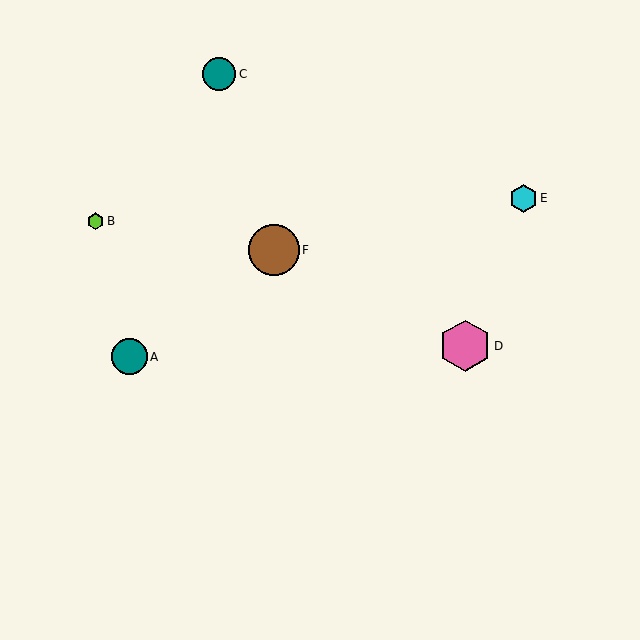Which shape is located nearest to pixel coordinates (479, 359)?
The pink hexagon (labeled D) at (465, 346) is nearest to that location.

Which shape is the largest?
The pink hexagon (labeled D) is the largest.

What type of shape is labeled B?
Shape B is a lime hexagon.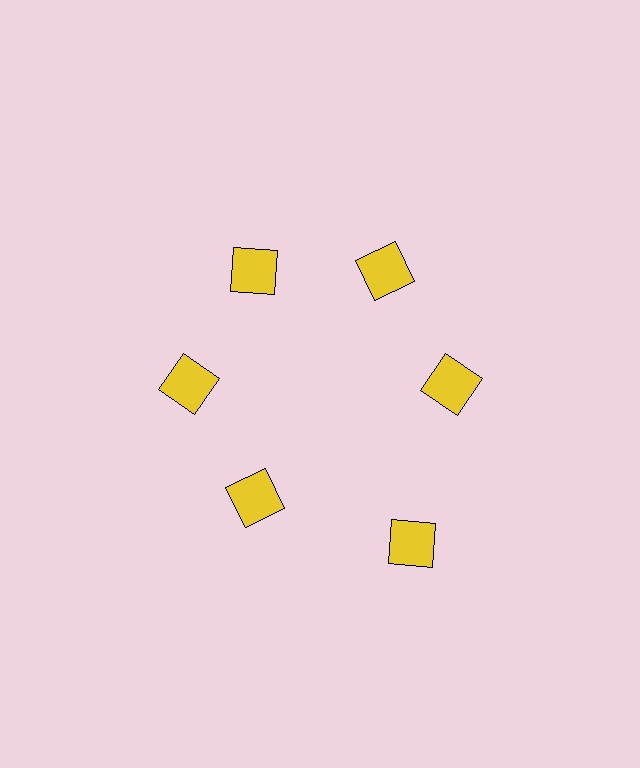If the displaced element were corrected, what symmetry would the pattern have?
It would have 6-fold rotational symmetry — the pattern would map onto itself every 60 degrees.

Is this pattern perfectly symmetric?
No. The 6 yellow squares are arranged in a ring, but one element near the 5 o'clock position is pushed outward from the center, breaking the 6-fold rotational symmetry.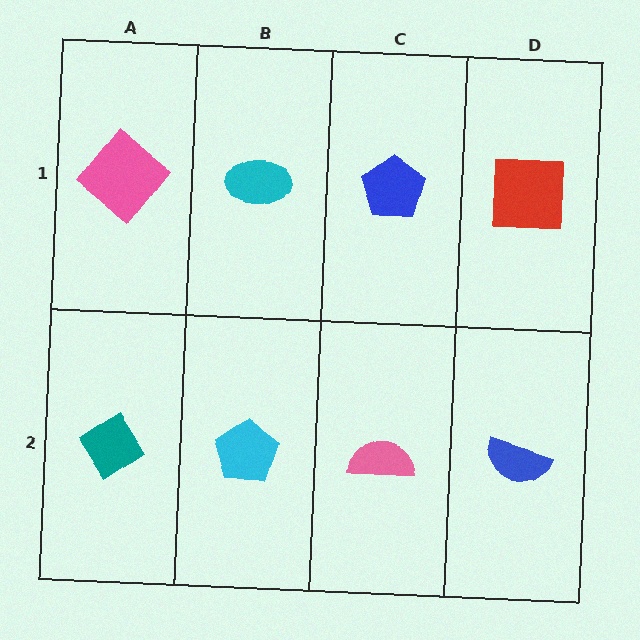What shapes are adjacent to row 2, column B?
A cyan ellipse (row 1, column B), a teal diamond (row 2, column A), a pink semicircle (row 2, column C).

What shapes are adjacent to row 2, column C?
A blue pentagon (row 1, column C), a cyan pentagon (row 2, column B), a blue semicircle (row 2, column D).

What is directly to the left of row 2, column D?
A pink semicircle.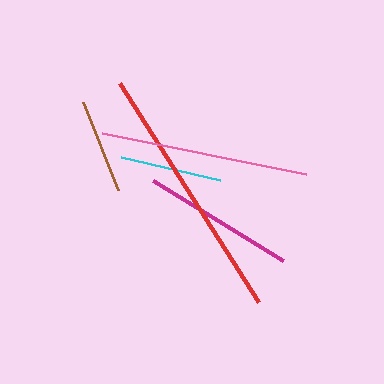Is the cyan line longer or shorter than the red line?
The red line is longer than the cyan line.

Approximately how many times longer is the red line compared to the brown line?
The red line is approximately 2.8 times the length of the brown line.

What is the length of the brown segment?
The brown segment is approximately 94 pixels long.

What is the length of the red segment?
The red segment is approximately 259 pixels long.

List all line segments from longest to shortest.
From longest to shortest: red, pink, magenta, cyan, brown.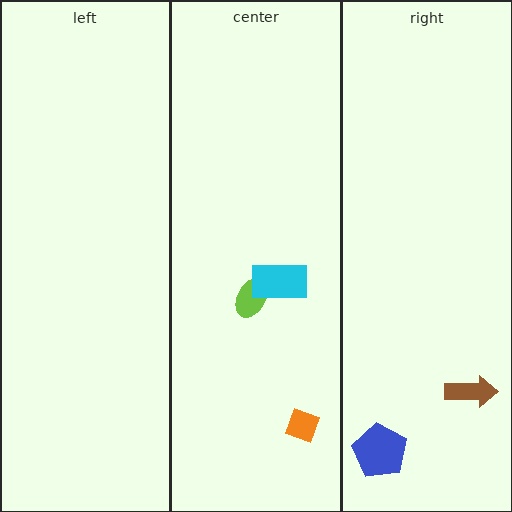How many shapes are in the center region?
3.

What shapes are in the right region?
The brown arrow, the blue pentagon.